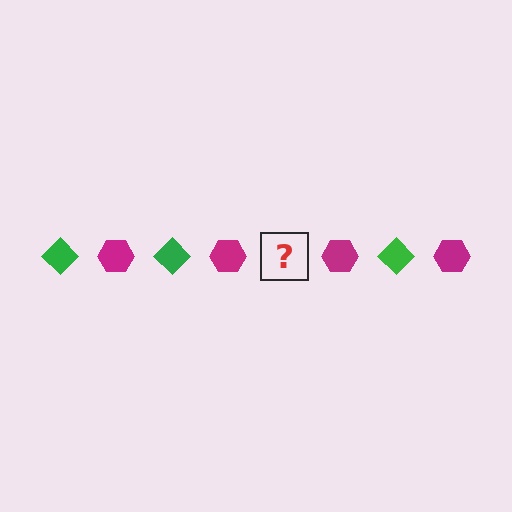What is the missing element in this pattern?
The missing element is a green diamond.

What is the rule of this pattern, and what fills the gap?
The rule is that the pattern alternates between green diamond and magenta hexagon. The gap should be filled with a green diamond.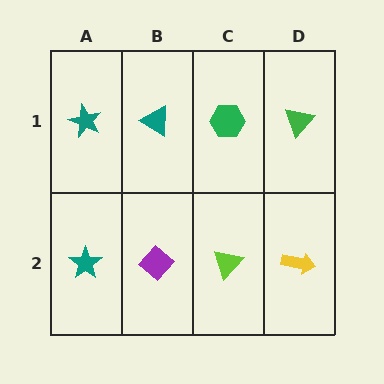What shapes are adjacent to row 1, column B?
A purple diamond (row 2, column B), a teal star (row 1, column A), a green hexagon (row 1, column C).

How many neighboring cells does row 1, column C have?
3.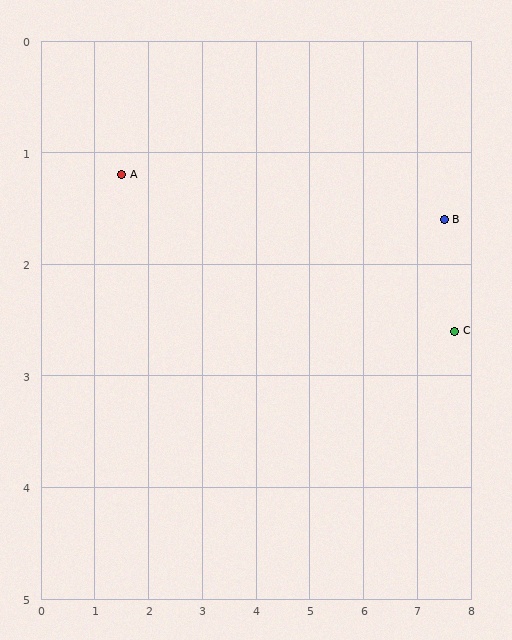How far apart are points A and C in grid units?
Points A and C are about 6.4 grid units apart.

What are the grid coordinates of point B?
Point B is at approximately (7.5, 1.6).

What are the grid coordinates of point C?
Point C is at approximately (7.7, 2.6).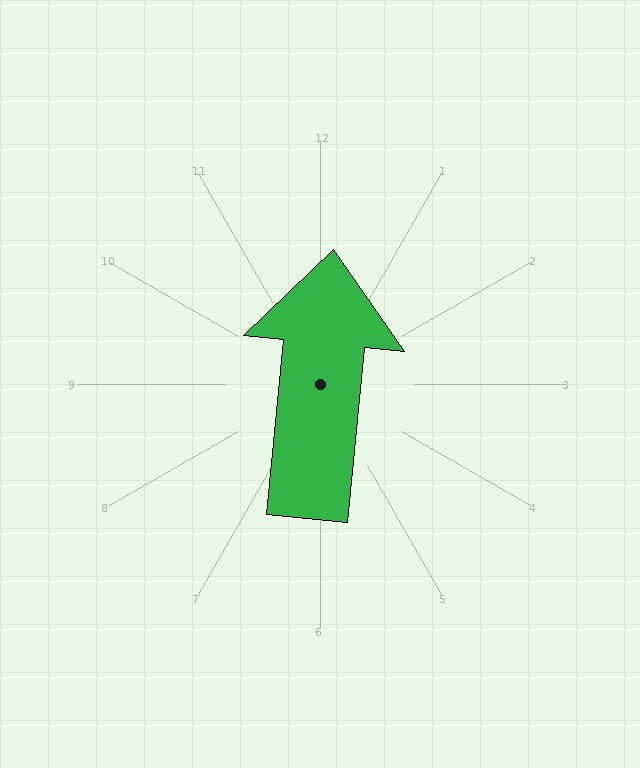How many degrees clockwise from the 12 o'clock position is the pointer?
Approximately 6 degrees.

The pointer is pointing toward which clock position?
Roughly 12 o'clock.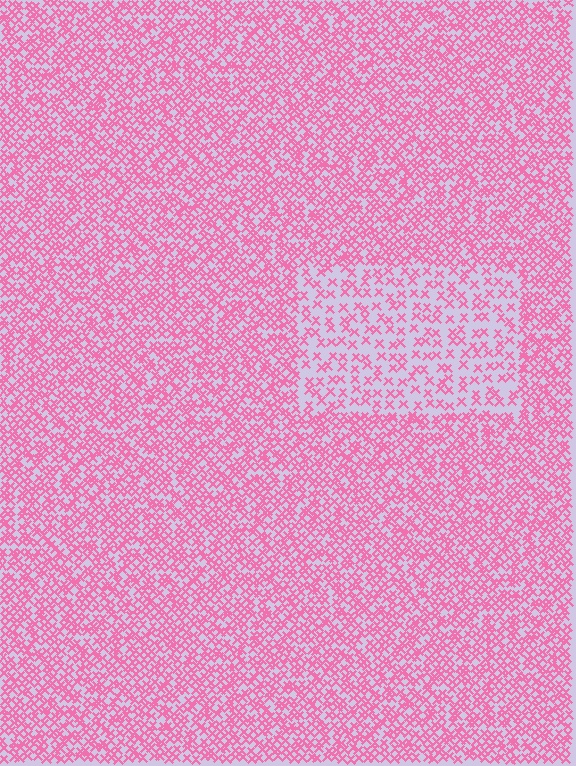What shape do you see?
I see a rectangle.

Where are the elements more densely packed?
The elements are more densely packed outside the rectangle boundary.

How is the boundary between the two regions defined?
The boundary is defined by a change in element density (approximately 2.1x ratio). All elements are the same color, size, and shape.